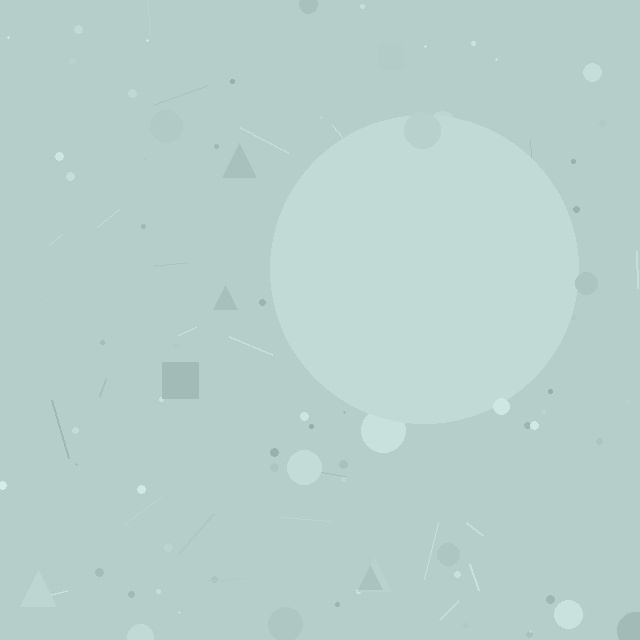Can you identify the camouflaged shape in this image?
The camouflaged shape is a circle.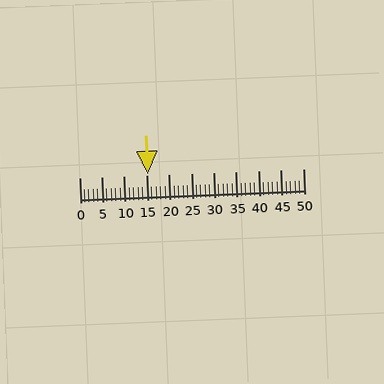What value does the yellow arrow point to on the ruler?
The yellow arrow points to approximately 15.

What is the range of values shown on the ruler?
The ruler shows values from 0 to 50.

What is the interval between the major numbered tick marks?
The major tick marks are spaced 5 units apart.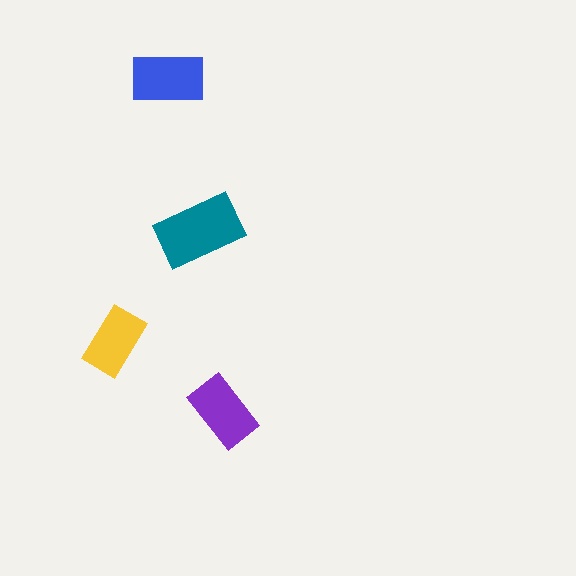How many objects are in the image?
There are 4 objects in the image.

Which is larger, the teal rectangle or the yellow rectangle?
The teal one.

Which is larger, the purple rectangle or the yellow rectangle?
The purple one.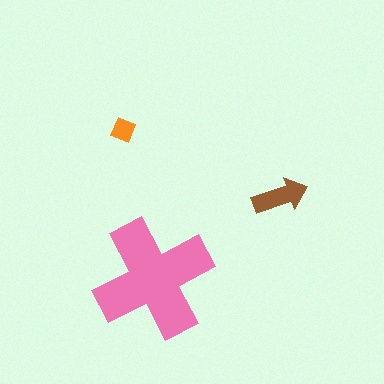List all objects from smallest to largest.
The orange diamond, the brown arrow, the pink cross.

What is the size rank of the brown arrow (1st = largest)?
2nd.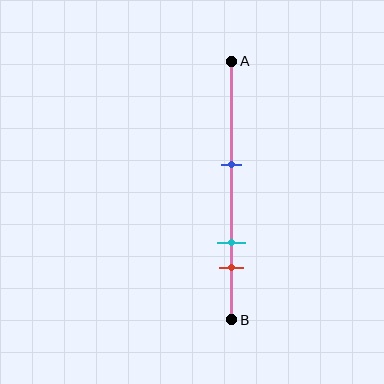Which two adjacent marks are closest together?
The cyan and red marks are the closest adjacent pair.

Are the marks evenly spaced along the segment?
No, the marks are not evenly spaced.